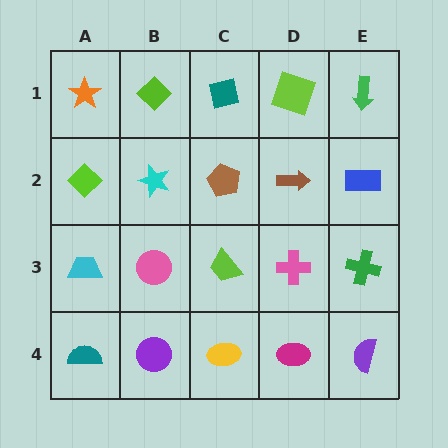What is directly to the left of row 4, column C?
A purple circle.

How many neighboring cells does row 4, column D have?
3.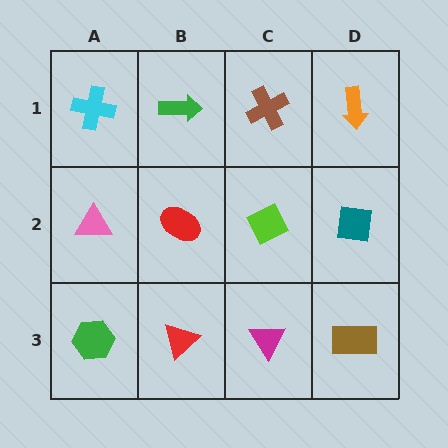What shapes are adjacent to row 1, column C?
A lime diamond (row 2, column C), a green arrow (row 1, column B), an orange arrow (row 1, column D).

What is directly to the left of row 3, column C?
A red triangle.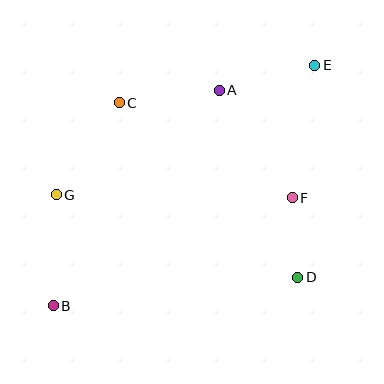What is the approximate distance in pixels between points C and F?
The distance between C and F is approximately 197 pixels.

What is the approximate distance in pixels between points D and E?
The distance between D and E is approximately 213 pixels.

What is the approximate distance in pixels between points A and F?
The distance between A and F is approximately 130 pixels.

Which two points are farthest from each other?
Points B and E are farthest from each other.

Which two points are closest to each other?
Points D and F are closest to each other.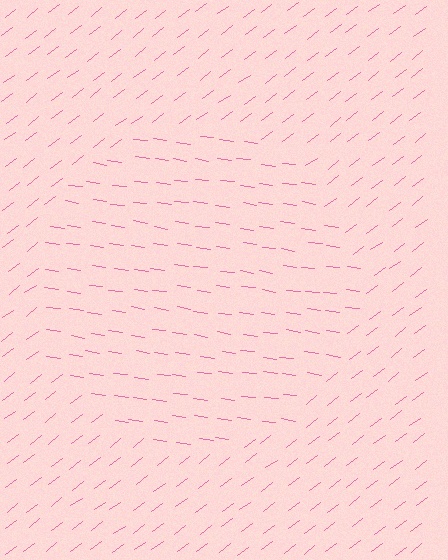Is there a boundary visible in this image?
Yes, there is a texture boundary formed by a change in line orientation.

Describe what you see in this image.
The image is filled with small pink line segments. A circle region in the image has lines oriented differently from the surrounding lines, creating a visible texture boundary.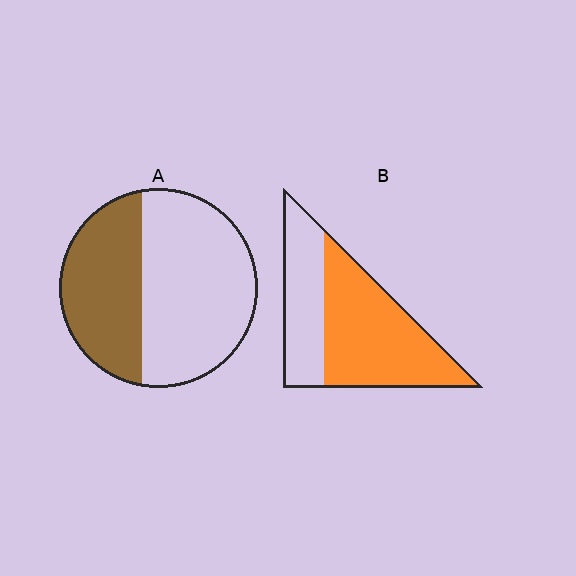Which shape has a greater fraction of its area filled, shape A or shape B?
Shape B.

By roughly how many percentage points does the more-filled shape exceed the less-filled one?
By roughly 25 percentage points (B over A).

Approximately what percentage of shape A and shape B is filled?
A is approximately 40% and B is approximately 65%.